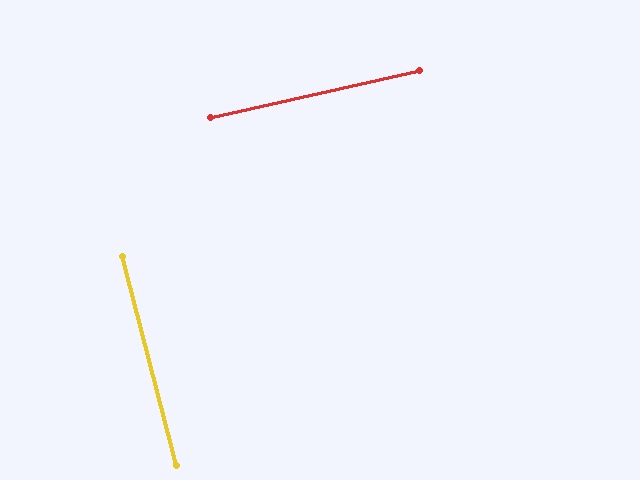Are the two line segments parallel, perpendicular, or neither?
Perpendicular — they meet at approximately 88°.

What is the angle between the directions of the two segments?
Approximately 88 degrees.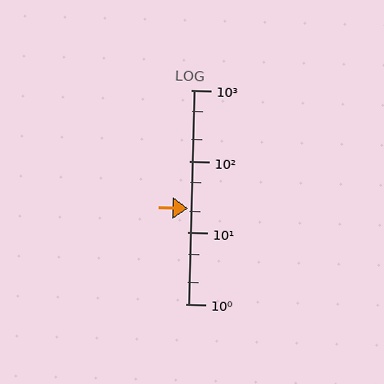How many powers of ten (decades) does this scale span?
The scale spans 3 decades, from 1 to 1000.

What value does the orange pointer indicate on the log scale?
The pointer indicates approximately 22.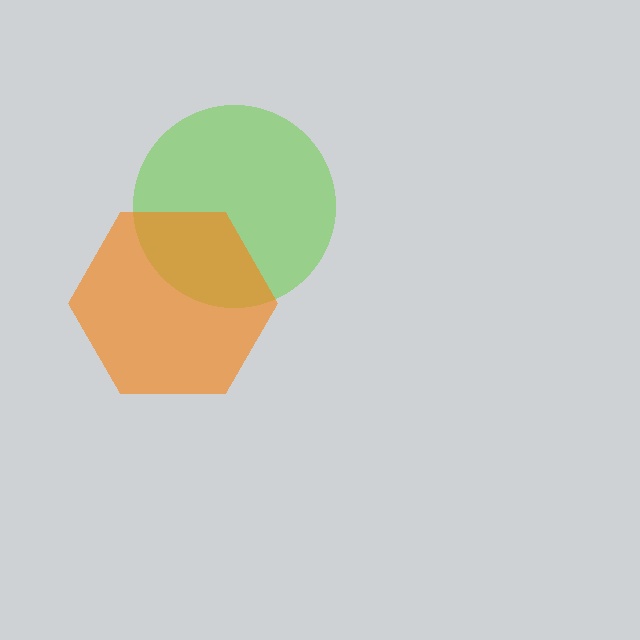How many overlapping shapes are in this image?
There are 2 overlapping shapes in the image.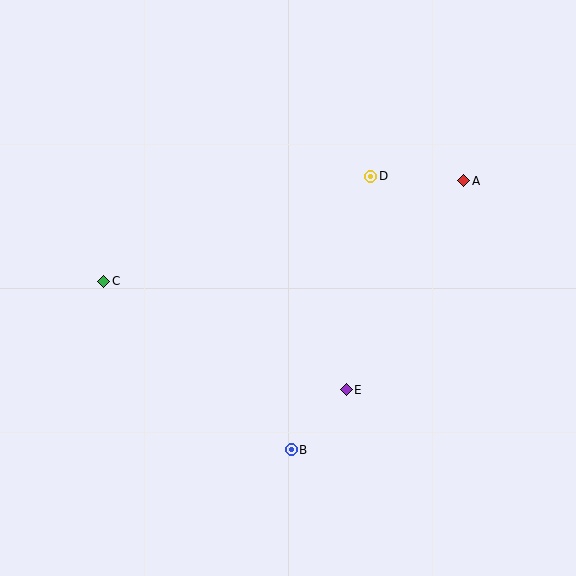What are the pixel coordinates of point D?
Point D is at (371, 176).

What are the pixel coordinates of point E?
Point E is at (346, 390).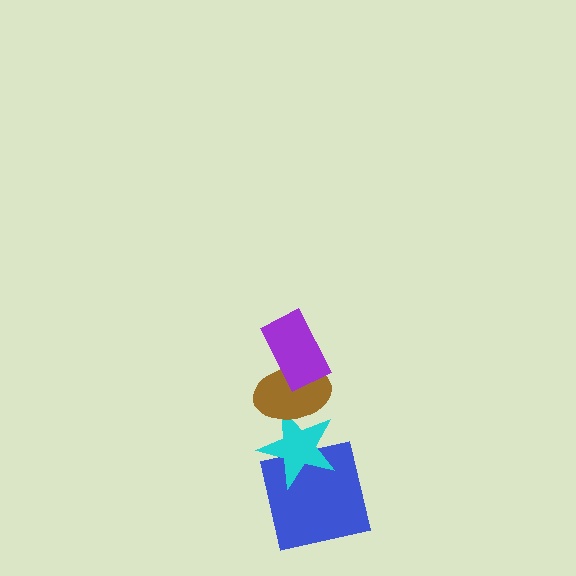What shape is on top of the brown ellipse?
The purple rectangle is on top of the brown ellipse.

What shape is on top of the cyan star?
The brown ellipse is on top of the cyan star.